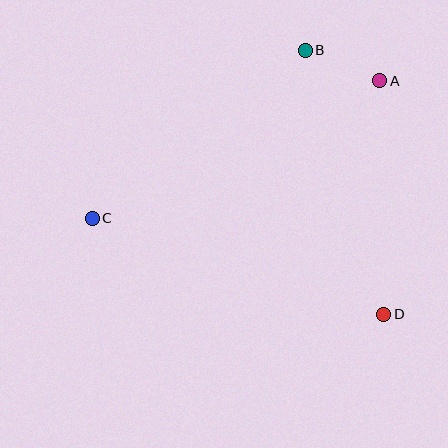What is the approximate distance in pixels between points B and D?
The distance between B and D is approximately 275 pixels.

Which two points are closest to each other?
Points A and B are closest to each other.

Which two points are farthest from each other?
Points A and C are farthest from each other.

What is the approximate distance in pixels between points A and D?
The distance between A and D is approximately 233 pixels.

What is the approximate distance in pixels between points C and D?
The distance between C and D is approximately 307 pixels.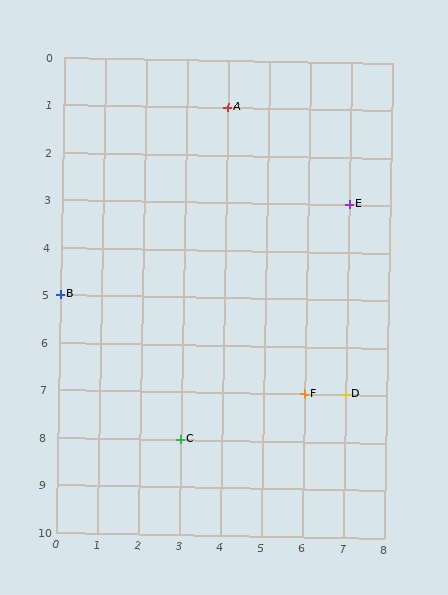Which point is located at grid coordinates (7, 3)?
Point E is at (7, 3).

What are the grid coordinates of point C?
Point C is at grid coordinates (3, 8).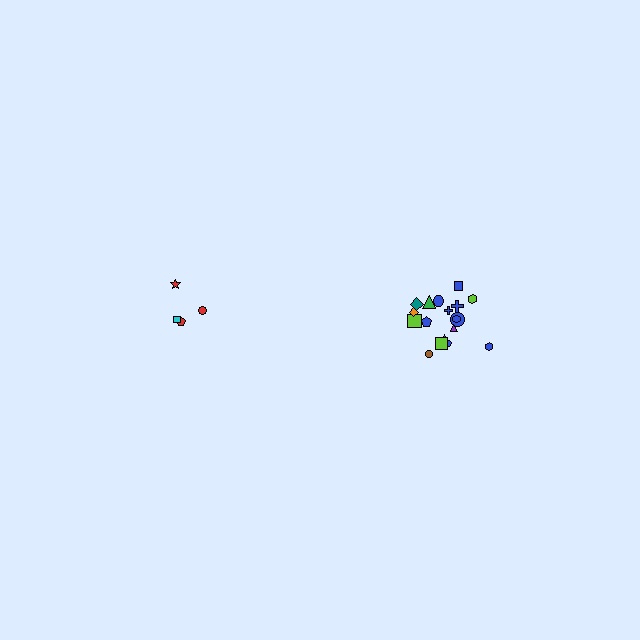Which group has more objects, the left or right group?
The right group.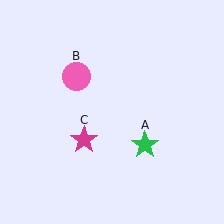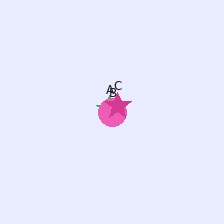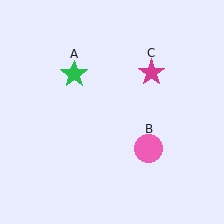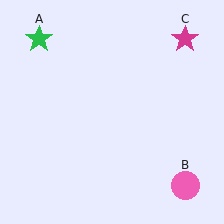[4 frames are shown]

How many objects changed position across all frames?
3 objects changed position: green star (object A), pink circle (object B), magenta star (object C).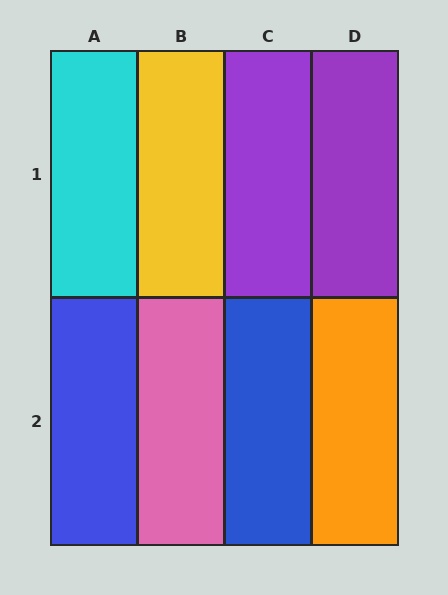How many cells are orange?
1 cell is orange.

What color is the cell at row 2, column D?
Orange.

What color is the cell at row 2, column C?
Blue.